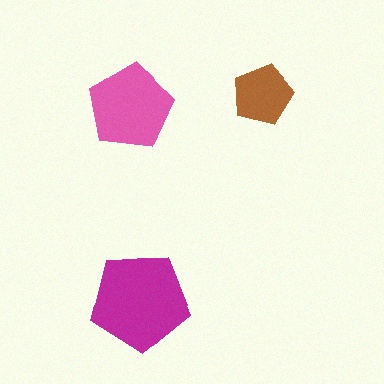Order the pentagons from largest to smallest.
the magenta one, the pink one, the brown one.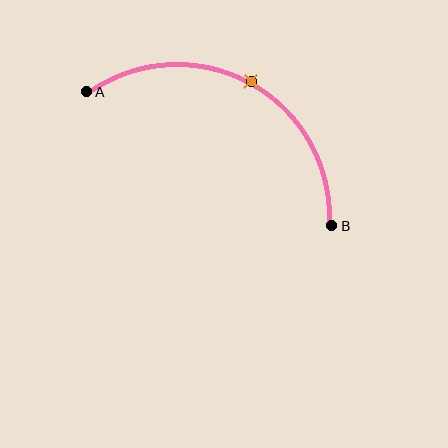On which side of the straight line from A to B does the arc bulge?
The arc bulges above the straight line connecting A and B.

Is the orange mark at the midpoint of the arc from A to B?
Yes. The orange mark lies on the arc at equal arc-length from both A and B — it is the arc midpoint.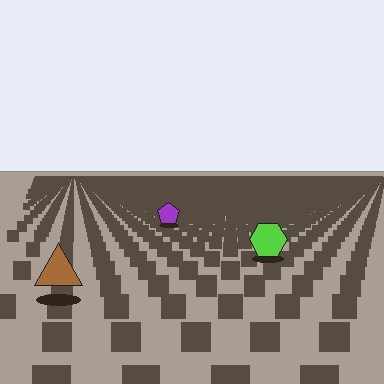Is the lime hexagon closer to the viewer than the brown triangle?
No. The brown triangle is closer — you can tell from the texture gradient: the ground texture is coarser near it.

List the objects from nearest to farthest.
From nearest to farthest: the brown triangle, the lime hexagon, the purple pentagon.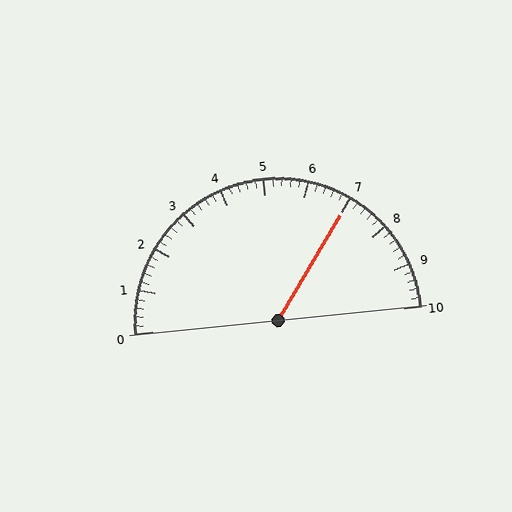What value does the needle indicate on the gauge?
The needle indicates approximately 7.0.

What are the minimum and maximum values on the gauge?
The gauge ranges from 0 to 10.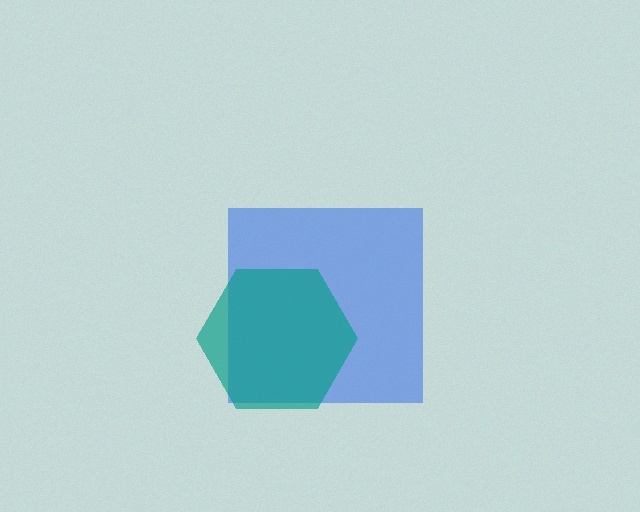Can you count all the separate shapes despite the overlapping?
Yes, there are 2 separate shapes.